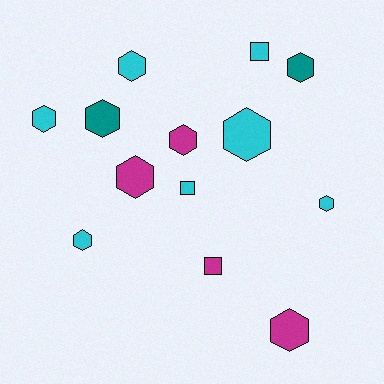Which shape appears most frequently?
Hexagon, with 10 objects.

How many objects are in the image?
There are 13 objects.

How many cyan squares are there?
There are 2 cyan squares.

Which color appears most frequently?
Cyan, with 7 objects.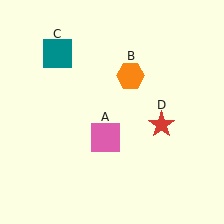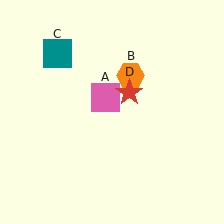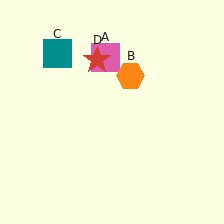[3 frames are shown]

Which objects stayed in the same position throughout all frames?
Orange hexagon (object B) and teal square (object C) remained stationary.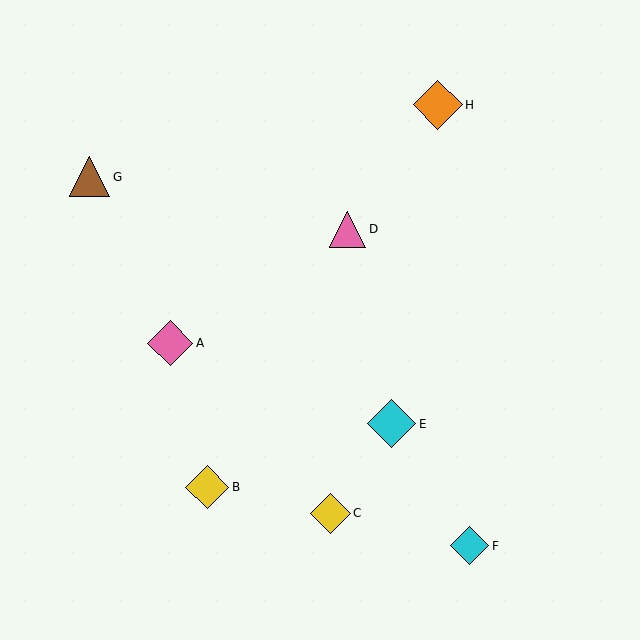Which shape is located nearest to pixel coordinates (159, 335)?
The pink diamond (labeled A) at (170, 343) is nearest to that location.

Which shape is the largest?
The orange diamond (labeled H) is the largest.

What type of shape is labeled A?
Shape A is a pink diamond.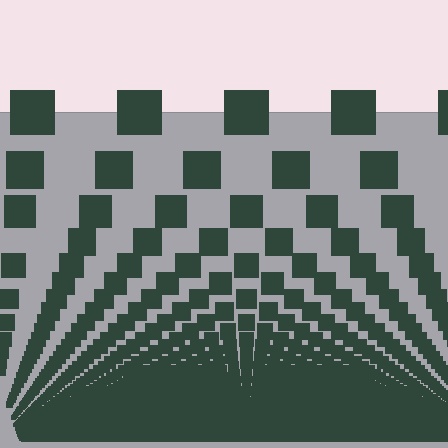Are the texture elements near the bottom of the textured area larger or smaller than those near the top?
Smaller. The gradient is inverted — elements near the bottom are smaller and denser.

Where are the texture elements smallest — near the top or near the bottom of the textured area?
Near the bottom.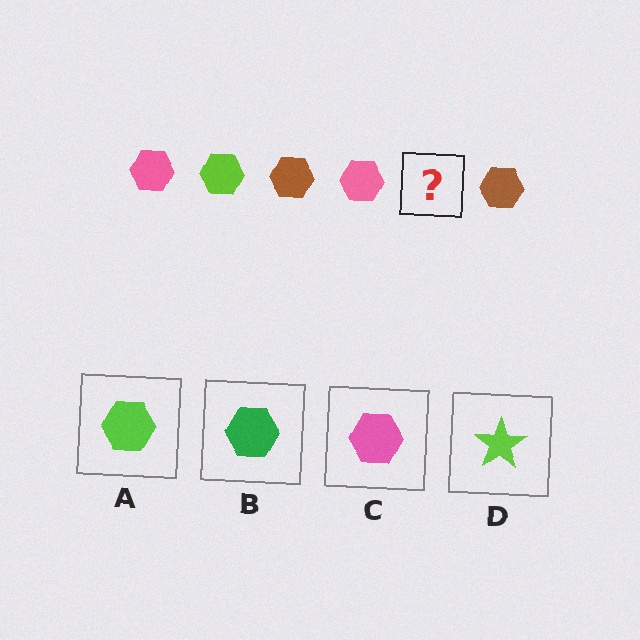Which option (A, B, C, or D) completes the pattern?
A.